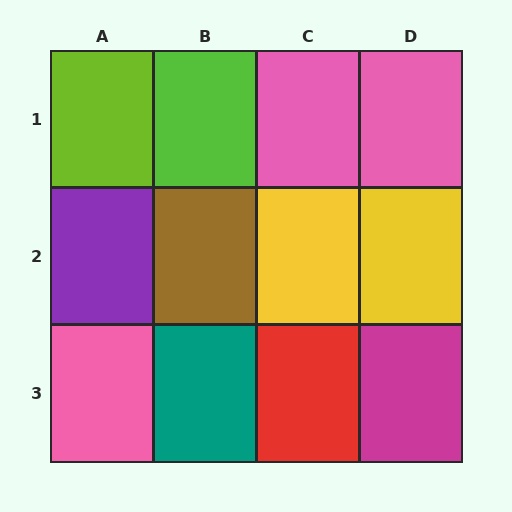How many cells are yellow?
2 cells are yellow.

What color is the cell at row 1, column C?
Pink.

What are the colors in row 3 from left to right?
Pink, teal, red, magenta.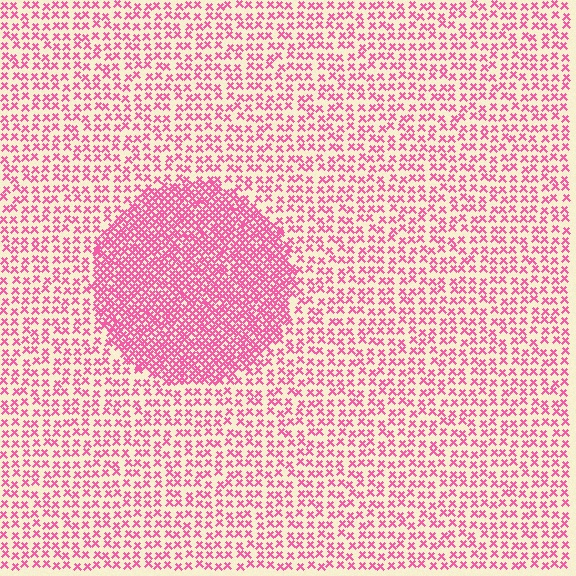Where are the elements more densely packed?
The elements are more densely packed inside the circle boundary.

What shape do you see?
I see a circle.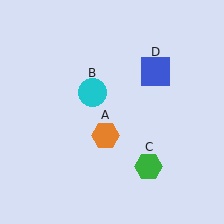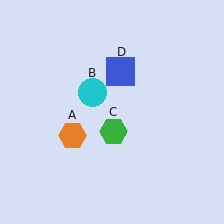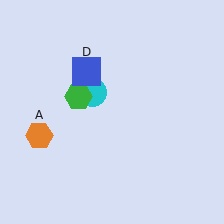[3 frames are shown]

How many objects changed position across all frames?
3 objects changed position: orange hexagon (object A), green hexagon (object C), blue square (object D).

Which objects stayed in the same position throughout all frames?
Cyan circle (object B) remained stationary.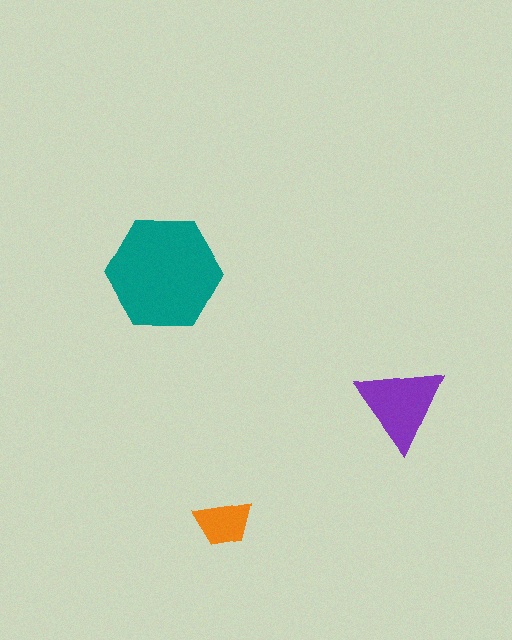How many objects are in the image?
There are 3 objects in the image.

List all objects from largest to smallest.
The teal hexagon, the purple triangle, the orange trapezoid.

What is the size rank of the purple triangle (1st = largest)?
2nd.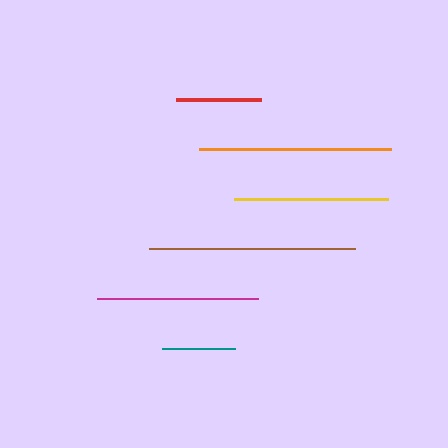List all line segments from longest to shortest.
From longest to shortest: brown, orange, magenta, yellow, red, teal.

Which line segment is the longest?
The brown line is the longest at approximately 206 pixels.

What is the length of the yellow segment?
The yellow segment is approximately 154 pixels long.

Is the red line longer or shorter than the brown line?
The brown line is longer than the red line.